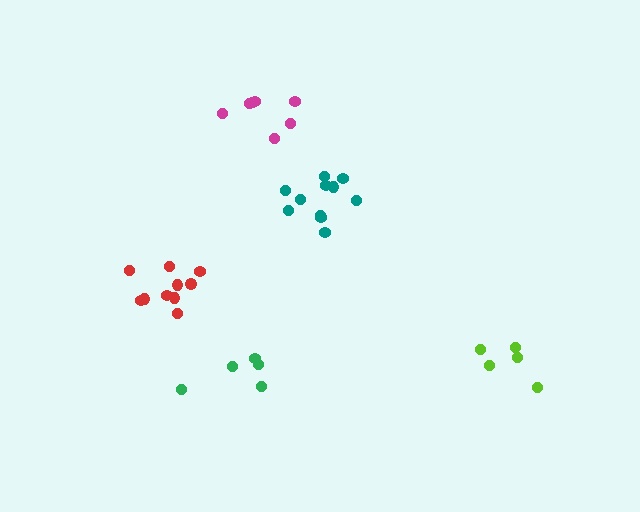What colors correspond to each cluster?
The clusters are colored: red, magenta, green, teal, lime.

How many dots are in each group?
Group 1: 10 dots, Group 2: 7 dots, Group 3: 5 dots, Group 4: 11 dots, Group 5: 5 dots (38 total).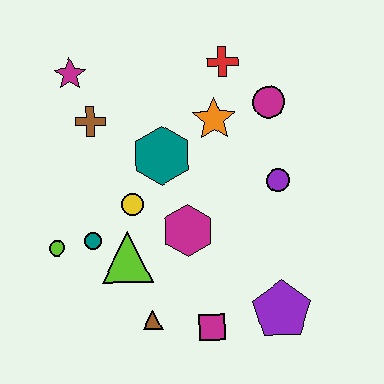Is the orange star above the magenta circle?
No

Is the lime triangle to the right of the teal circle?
Yes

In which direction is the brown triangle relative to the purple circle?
The brown triangle is below the purple circle.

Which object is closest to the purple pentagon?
The magenta square is closest to the purple pentagon.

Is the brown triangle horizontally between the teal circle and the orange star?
Yes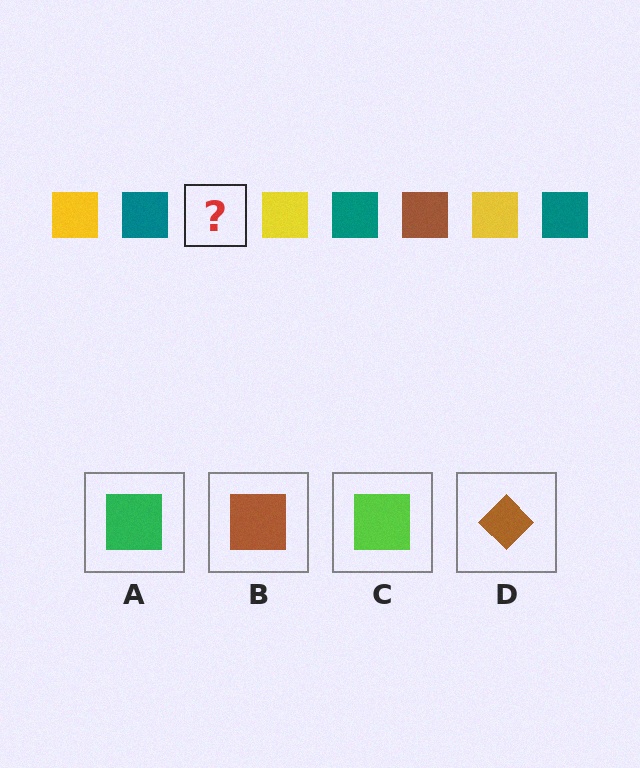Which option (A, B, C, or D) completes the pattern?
B.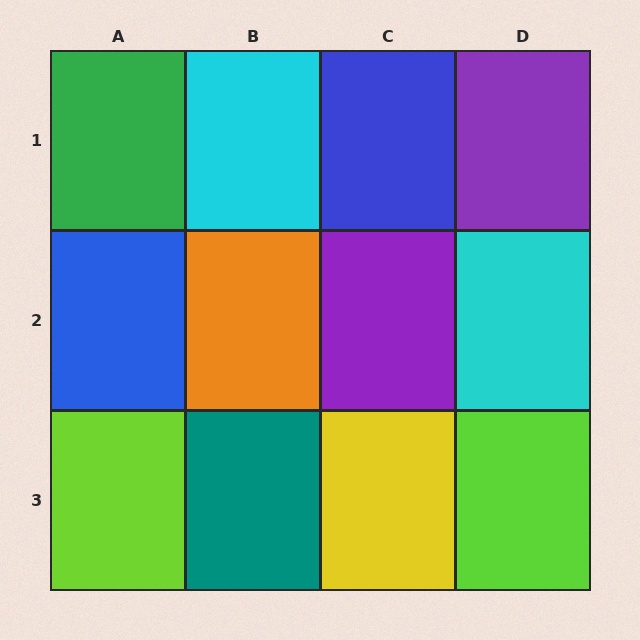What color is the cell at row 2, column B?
Orange.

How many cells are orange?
1 cell is orange.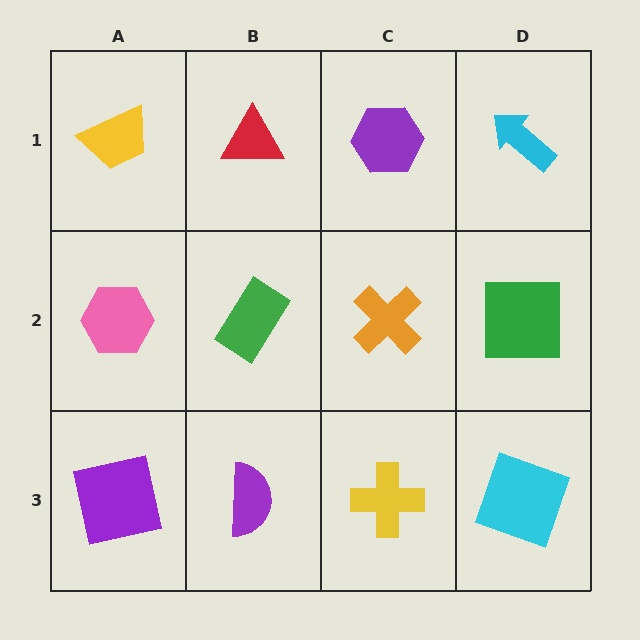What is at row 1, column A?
A yellow trapezoid.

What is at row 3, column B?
A purple semicircle.